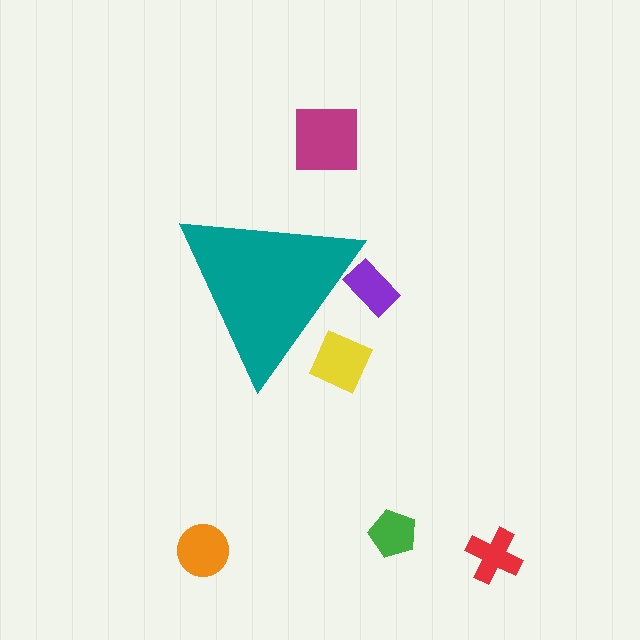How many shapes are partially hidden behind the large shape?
2 shapes are partially hidden.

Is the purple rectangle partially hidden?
Yes, the purple rectangle is partially hidden behind the teal triangle.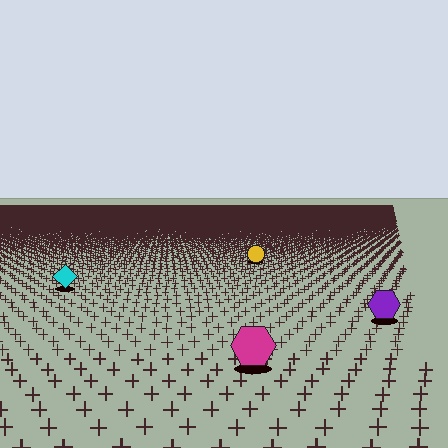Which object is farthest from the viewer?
The yellow circle is farthest from the viewer. It appears smaller and the ground texture around it is denser.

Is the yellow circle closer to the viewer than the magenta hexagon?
No. The magenta hexagon is closer — you can tell from the texture gradient: the ground texture is coarser near it.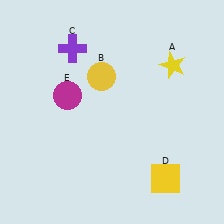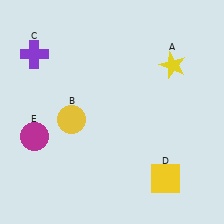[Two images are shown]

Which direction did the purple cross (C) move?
The purple cross (C) moved left.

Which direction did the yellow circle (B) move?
The yellow circle (B) moved down.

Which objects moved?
The objects that moved are: the yellow circle (B), the purple cross (C), the magenta circle (E).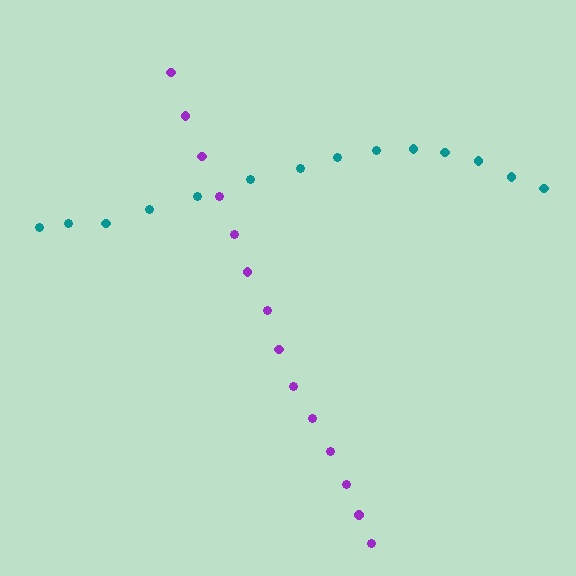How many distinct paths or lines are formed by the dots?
There are 2 distinct paths.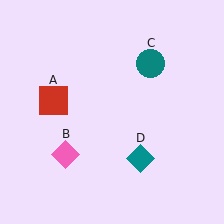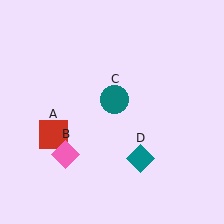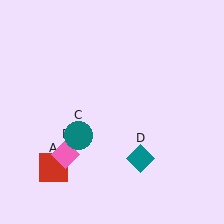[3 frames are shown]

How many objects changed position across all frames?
2 objects changed position: red square (object A), teal circle (object C).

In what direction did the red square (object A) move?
The red square (object A) moved down.